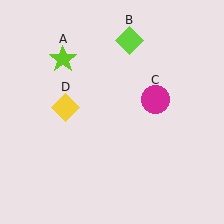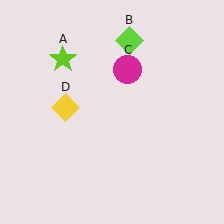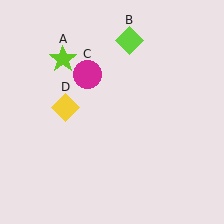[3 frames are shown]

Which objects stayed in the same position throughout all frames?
Lime star (object A) and lime diamond (object B) and yellow diamond (object D) remained stationary.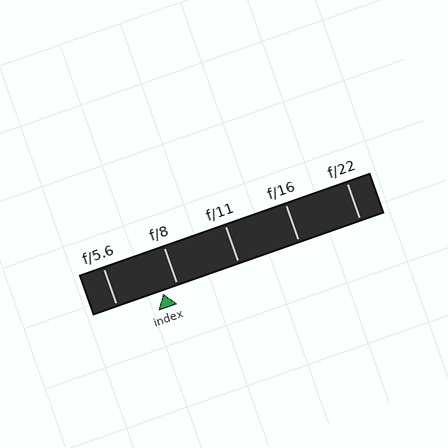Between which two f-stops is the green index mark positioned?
The index mark is between f/5.6 and f/8.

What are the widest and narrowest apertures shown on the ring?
The widest aperture shown is f/5.6 and the narrowest is f/22.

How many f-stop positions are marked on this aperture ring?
There are 5 f-stop positions marked.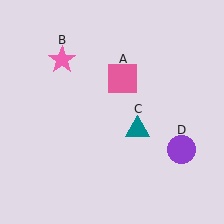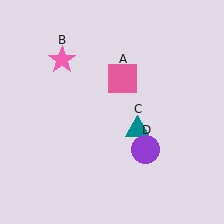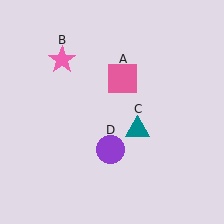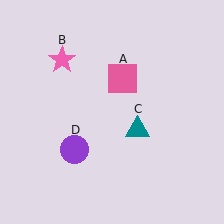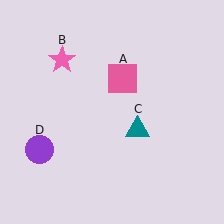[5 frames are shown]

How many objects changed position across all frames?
1 object changed position: purple circle (object D).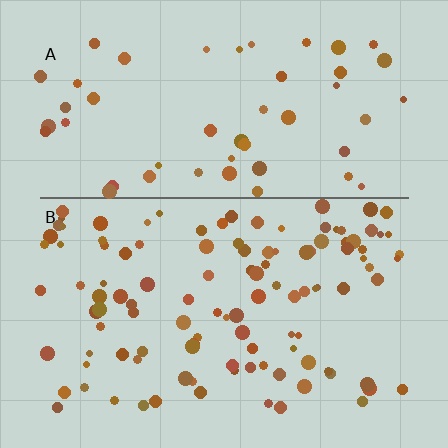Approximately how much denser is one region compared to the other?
Approximately 2.1× — region B over region A.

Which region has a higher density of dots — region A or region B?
B (the bottom).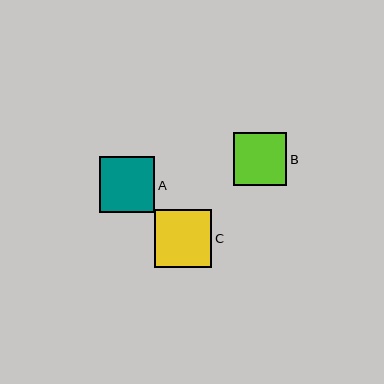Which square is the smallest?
Square B is the smallest with a size of approximately 54 pixels.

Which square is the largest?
Square C is the largest with a size of approximately 57 pixels.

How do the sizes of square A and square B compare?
Square A and square B are approximately the same size.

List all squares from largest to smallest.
From largest to smallest: C, A, B.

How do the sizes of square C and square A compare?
Square C and square A are approximately the same size.